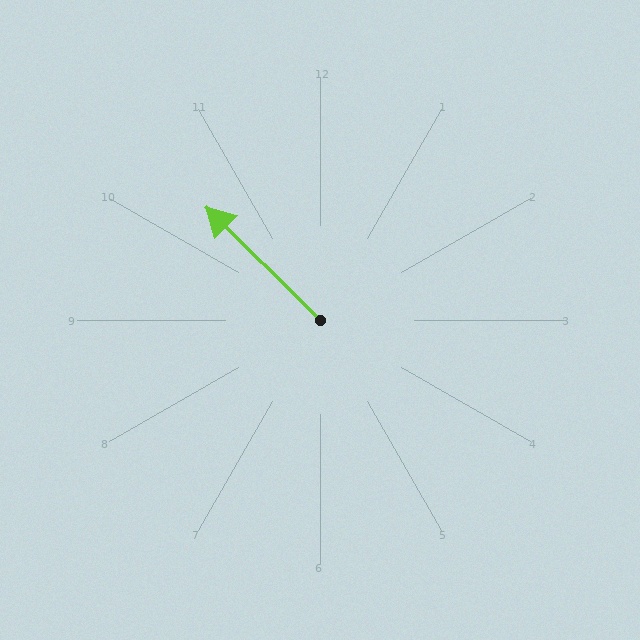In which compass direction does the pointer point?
Northwest.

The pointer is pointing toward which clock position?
Roughly 10 o'clock.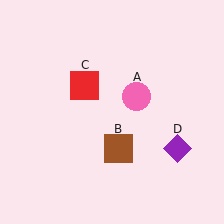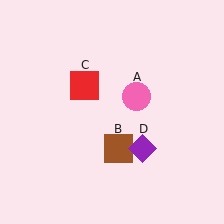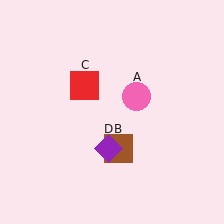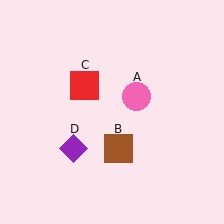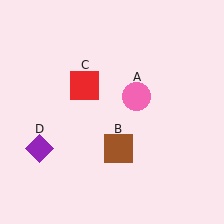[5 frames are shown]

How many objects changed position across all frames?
1 object changed position: purple diamond (object D).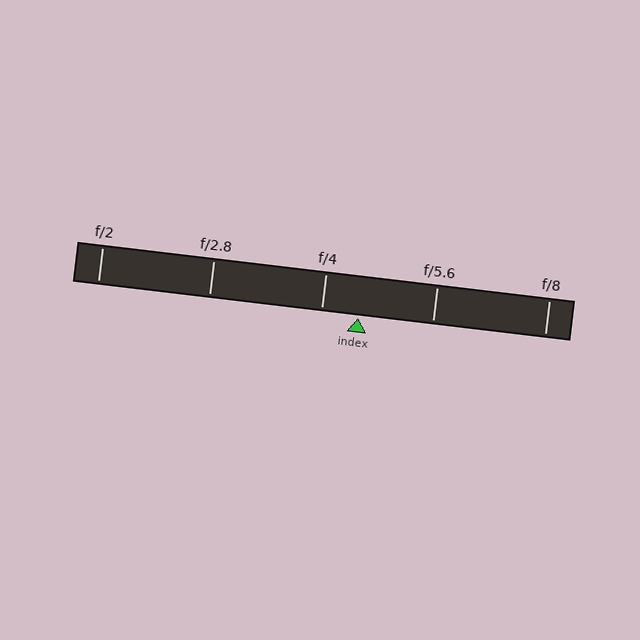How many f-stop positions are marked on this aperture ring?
There are 5 f-stop positions marked.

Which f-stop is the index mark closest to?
The index mark is closest to f/4.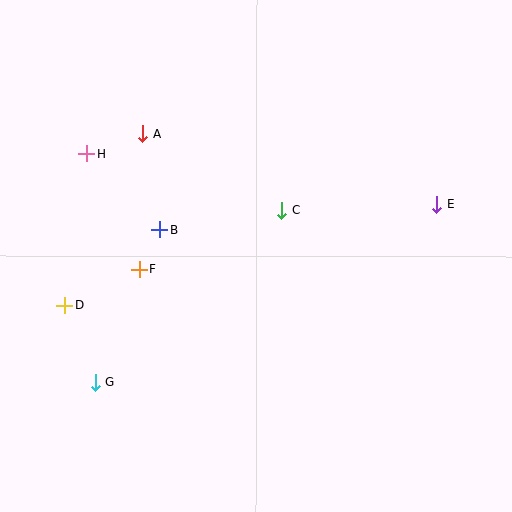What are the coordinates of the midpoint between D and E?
The midpoint between D and E is at (251, 255).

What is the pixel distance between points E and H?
The distance between E and H is 354 pixels.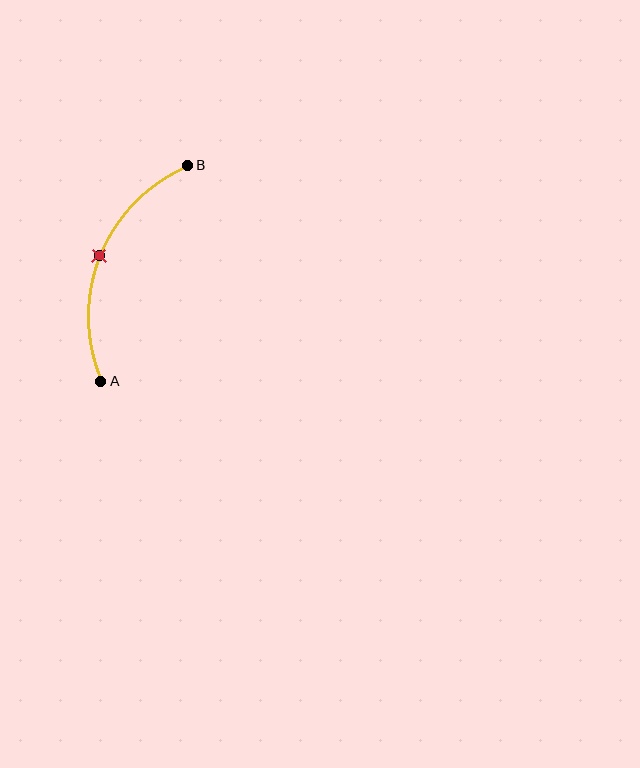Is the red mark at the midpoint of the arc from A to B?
Yes. The red mark lies on the arc at equal arc-length from both A and B — it is the arc midpoint.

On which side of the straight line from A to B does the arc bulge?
The arc bulges to the left of the straight line connecting A and B.